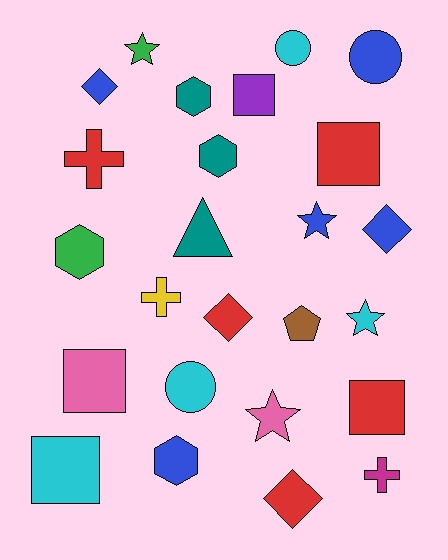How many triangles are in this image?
There is 1 triangle.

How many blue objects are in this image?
There are 5 blue objects.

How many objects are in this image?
There are 25 objects.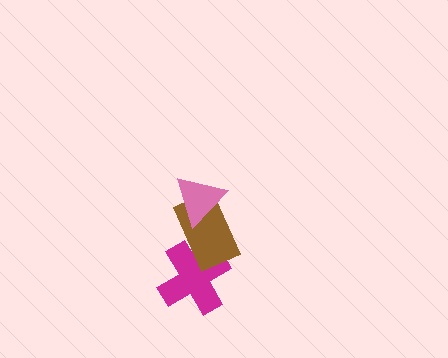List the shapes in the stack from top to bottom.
From top to bottom: the pink triangle, the brown rectangle, the magenta cross.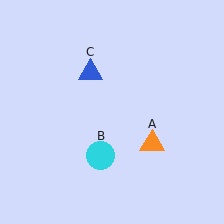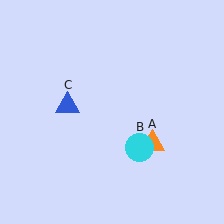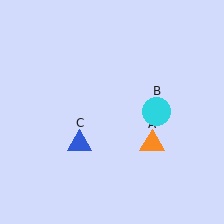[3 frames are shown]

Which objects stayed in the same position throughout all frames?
Orange triangle (object A) remained stationary.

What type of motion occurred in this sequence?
The cyan circle (object B), blue triangle (object C) rotated counterclockwise around the center of the scene.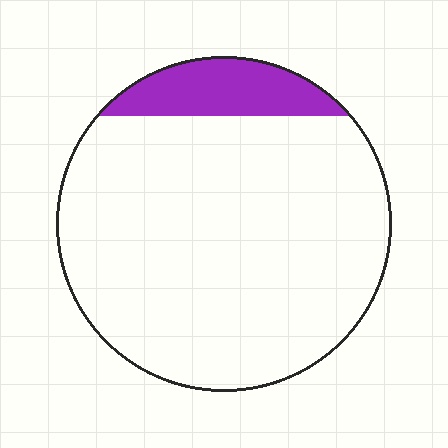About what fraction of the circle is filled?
About one eighth (1/8).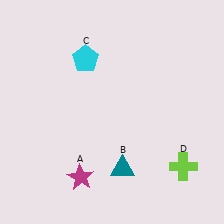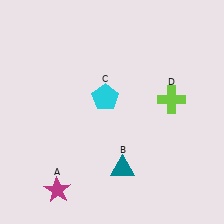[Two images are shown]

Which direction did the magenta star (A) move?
The magenta star (A) moved left.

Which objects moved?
The objects that moved are: the magenta star (A), the cyan pentagon (C), the lime cross (D).